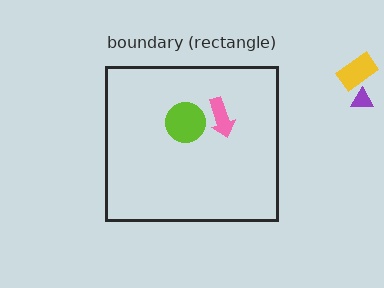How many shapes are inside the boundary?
2 inside, 2 outside.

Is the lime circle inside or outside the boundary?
Inside.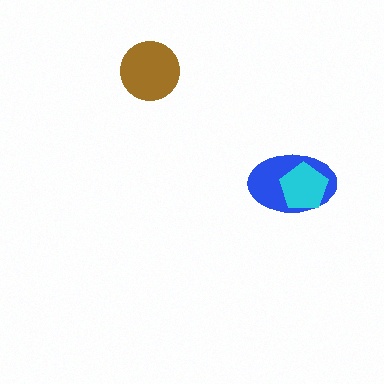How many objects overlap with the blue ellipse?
1 object overlaps with the blue ellipse.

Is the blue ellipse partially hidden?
Yes, it is partially covered by another shape.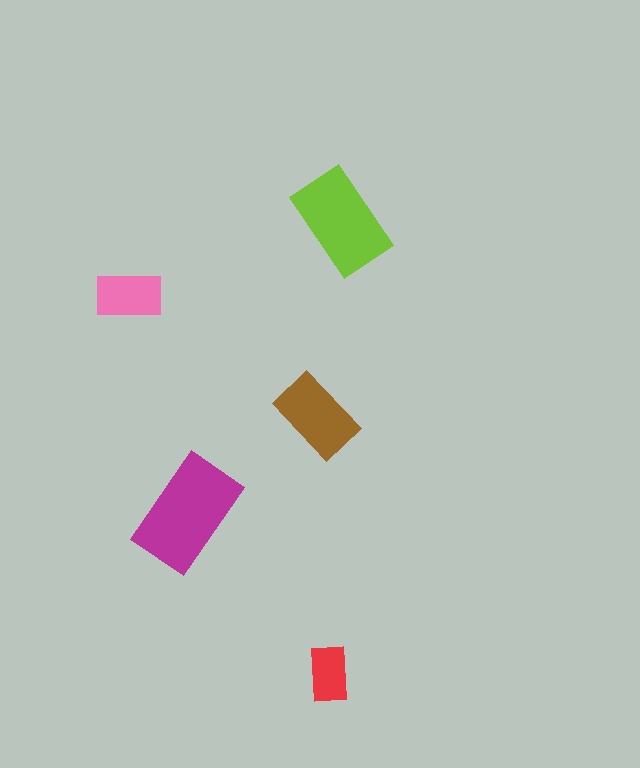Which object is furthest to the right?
The lime rectangle is rightmost.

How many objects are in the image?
There are 5 objects in the image.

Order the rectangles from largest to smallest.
the magenta one, the lime one, the brown one, the pink one, the red one.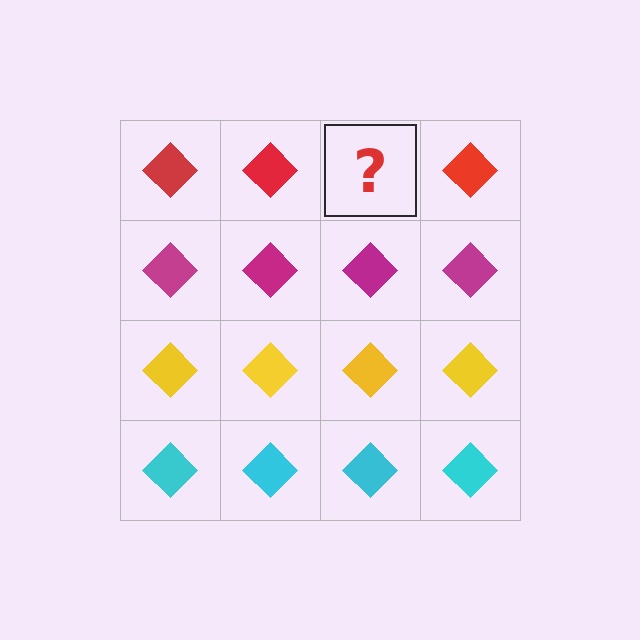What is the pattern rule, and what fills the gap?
The rule is that each row has a consistent color. The gap should be filled with a red diamond.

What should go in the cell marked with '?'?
The missing cell should contain a red diamond.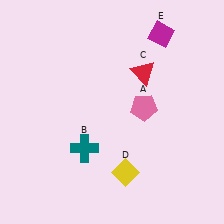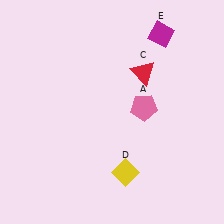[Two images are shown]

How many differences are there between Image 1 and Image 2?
There is 1 difference between the two images.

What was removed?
The teal cross (B) was removed in Image 2.